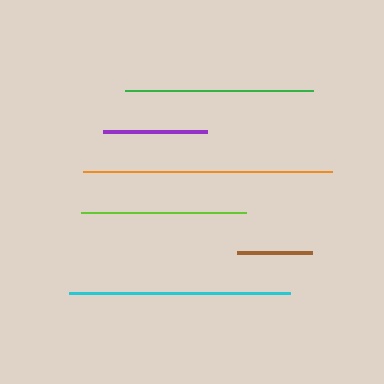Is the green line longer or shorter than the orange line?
The orange line is longer than the green line.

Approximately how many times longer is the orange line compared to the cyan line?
The orange line is approximately 1.1 times the length of the cyan line.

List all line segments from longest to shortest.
From longest to shortest: orange, cyan, green, lime, purple, brown.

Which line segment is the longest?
The orange line is the longest at approximately 249 pixels.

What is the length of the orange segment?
The orange segment is approximately 249 pixels long.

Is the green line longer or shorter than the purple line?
The green line is longer than the purple line.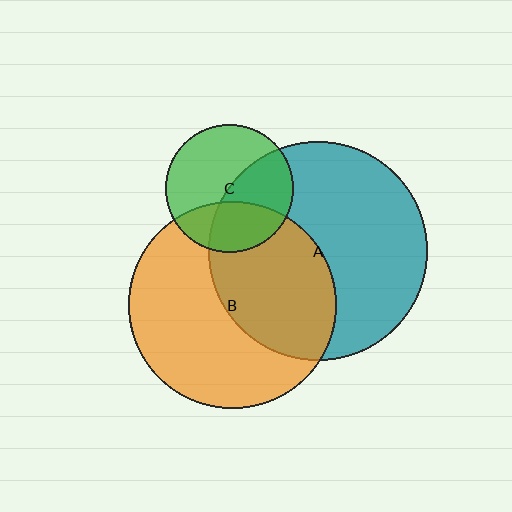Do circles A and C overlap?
Yes.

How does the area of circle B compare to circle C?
Approximately 2.6 times.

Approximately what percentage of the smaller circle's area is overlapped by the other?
Approximately 45%.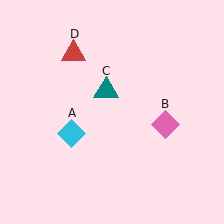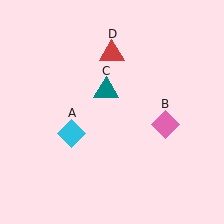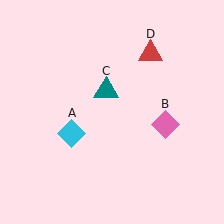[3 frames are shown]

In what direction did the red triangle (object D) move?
The red triangle (object D) moved right.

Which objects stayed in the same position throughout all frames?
Cyan diamond (object A) and pink diamond (object B) and teal triangle (object C) remained stationary.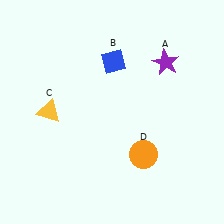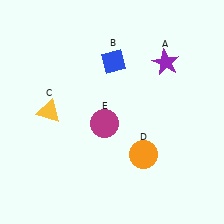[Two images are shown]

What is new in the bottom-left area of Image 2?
A magenta circle (E) was added in the bottom-left area of Image 2.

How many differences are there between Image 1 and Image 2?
There is 1 difference between the two images.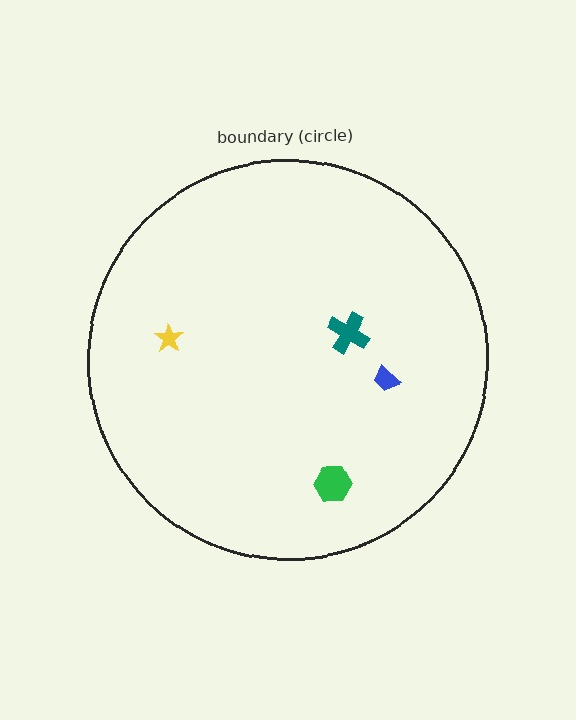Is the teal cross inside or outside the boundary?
Inside.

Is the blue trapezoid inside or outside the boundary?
Inside.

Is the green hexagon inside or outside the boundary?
Inside.